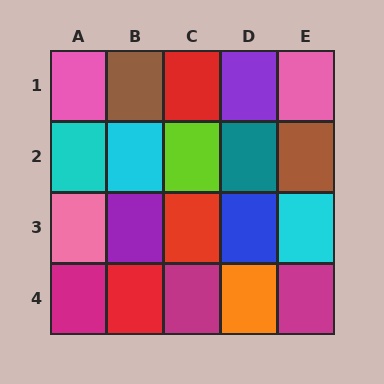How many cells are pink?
3 cells are pink.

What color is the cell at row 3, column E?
Cyan.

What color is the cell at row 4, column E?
Magenta.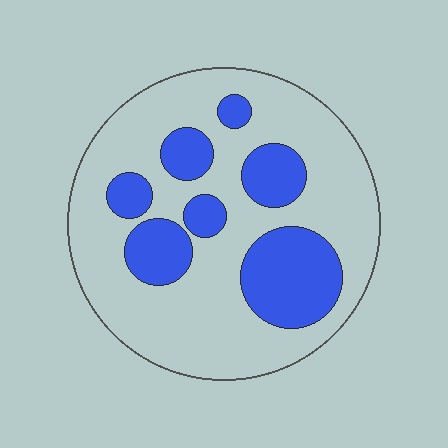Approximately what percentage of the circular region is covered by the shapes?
Approximately 30%.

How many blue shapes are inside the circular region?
7.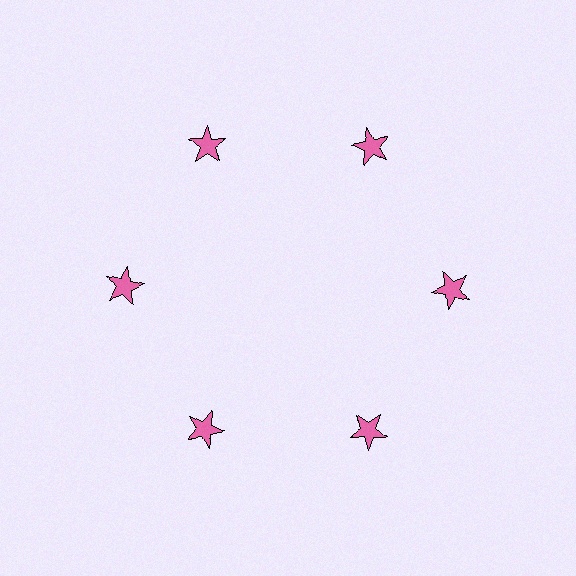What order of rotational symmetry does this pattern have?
This pattern has 6-fold rotational symmetry.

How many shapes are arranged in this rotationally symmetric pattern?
There are 6 shapes, arranged in 6 groups of 1.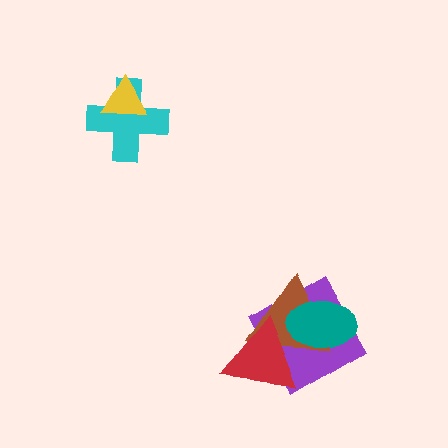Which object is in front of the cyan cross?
The yellow triangle is in front of the cyan cross.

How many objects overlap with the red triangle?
3 objects overlap with the red triangle.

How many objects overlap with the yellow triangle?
1 object overlaps with the yellow triangle.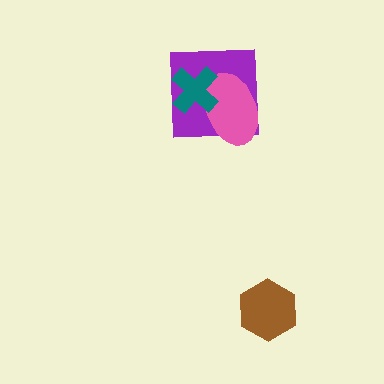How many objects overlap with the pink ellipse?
2 objects overlap with the pink ellipse.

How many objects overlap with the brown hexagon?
0 objects overlap with the brown hexagon.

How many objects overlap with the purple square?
2 objects overlap with the purple square.